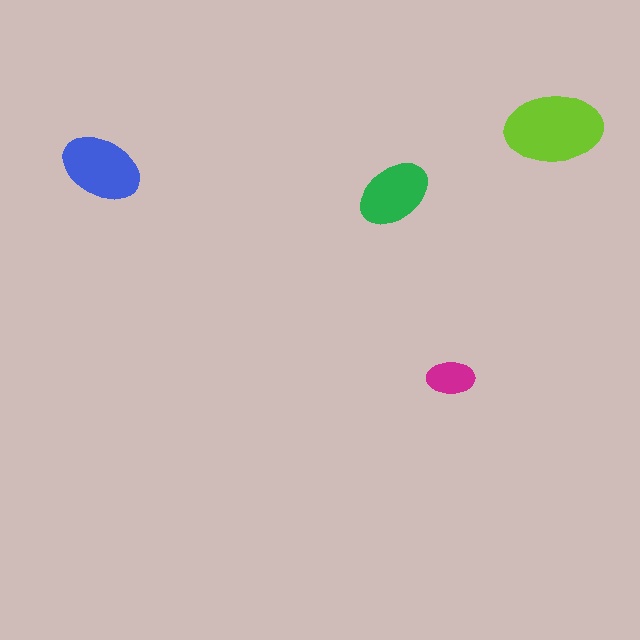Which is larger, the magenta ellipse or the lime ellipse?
The lime one.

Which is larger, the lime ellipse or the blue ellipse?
The lime one.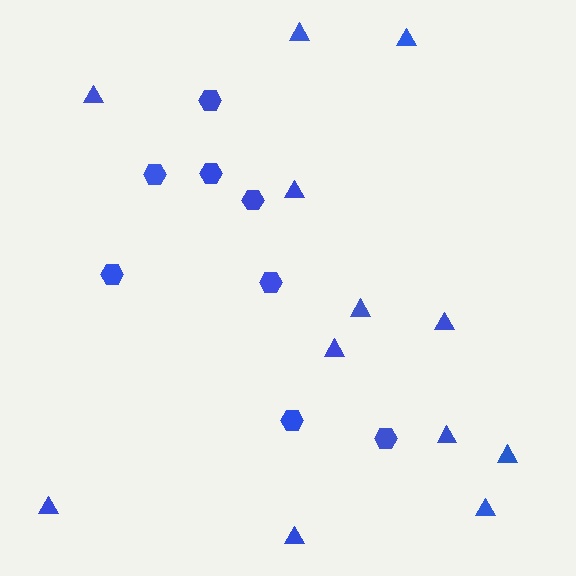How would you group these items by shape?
There are 2 groups: one group of hexagons (8) and one group of triangles (12).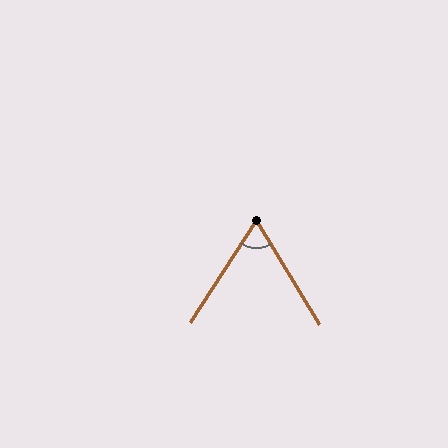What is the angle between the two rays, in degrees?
Approximately 64 degrees.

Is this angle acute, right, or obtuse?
It is acute.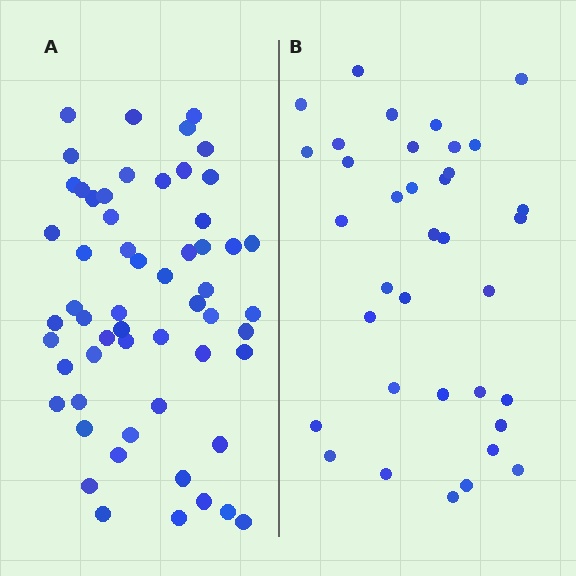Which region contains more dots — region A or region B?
Region A (the left region) has more dots.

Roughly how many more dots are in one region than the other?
Region A has approximately 20 more dots than region B.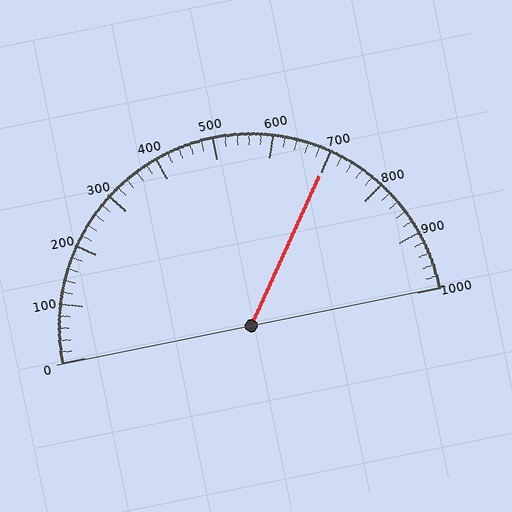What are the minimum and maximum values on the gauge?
The gauge ranges from 0 to 1000.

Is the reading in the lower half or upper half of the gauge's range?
The reading is in the upper half of the range (0 to 1000).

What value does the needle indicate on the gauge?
The needle indicates approximately 700.